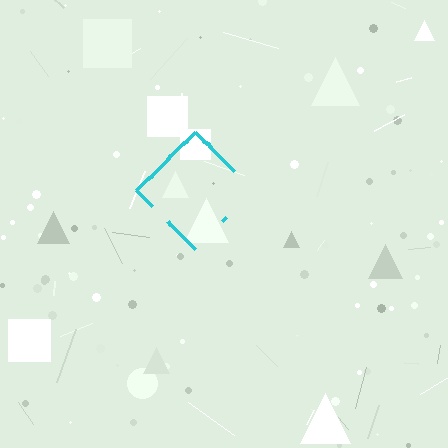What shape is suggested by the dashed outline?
The dashed outline suggests a diamond.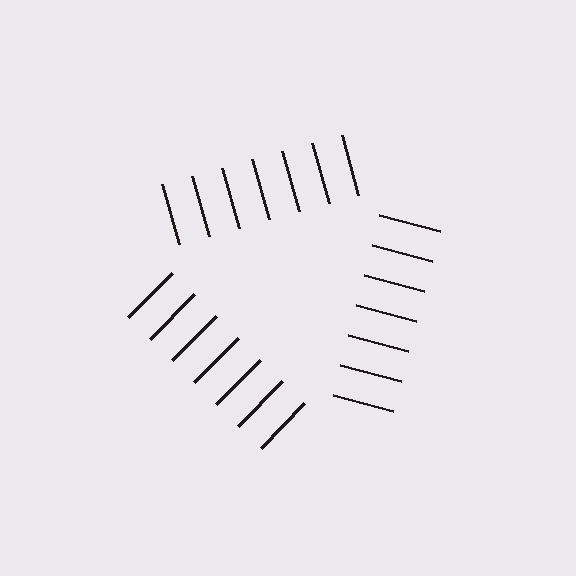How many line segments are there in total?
21 — 7 along each of the 3 edges.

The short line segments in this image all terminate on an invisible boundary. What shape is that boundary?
An illusory triangle — the line segments terminate on its edges but no continuous stroke is drawn.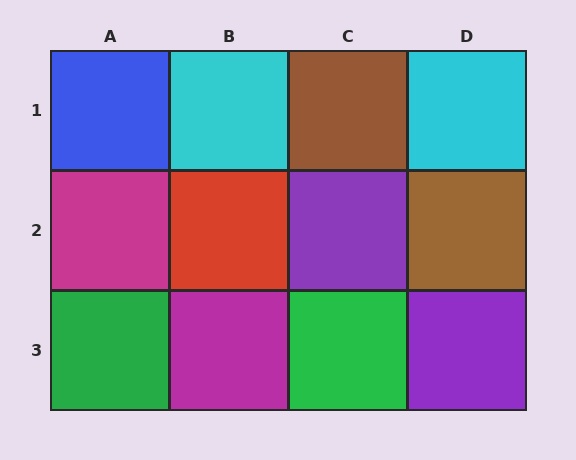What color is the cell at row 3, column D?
Purple.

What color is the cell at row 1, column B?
Cyan.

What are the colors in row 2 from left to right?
Magenta, red, purple, brown.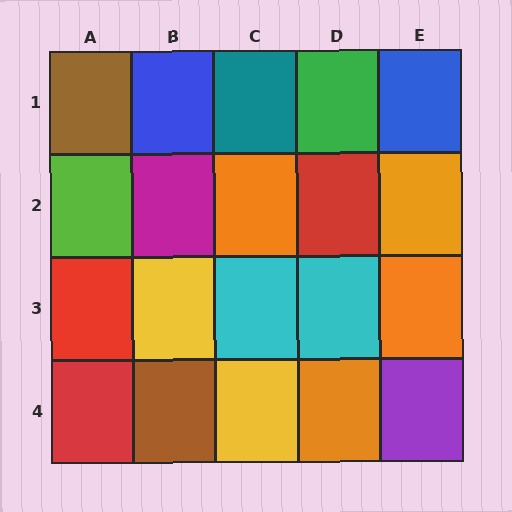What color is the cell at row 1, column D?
Green.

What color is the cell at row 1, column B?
Blue.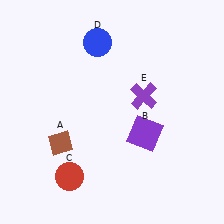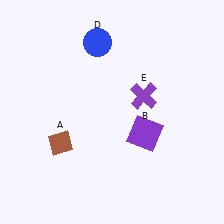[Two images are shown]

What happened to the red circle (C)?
The red circle (C) was removed in Image 2. It was in the bottom-left area of Image 1.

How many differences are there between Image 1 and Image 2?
There is 1 difference between the two images.